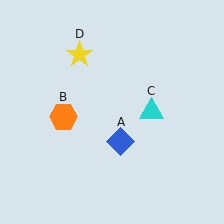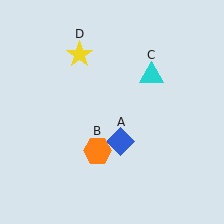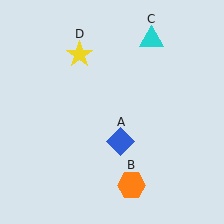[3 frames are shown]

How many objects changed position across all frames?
2 objects changed position: orange hexagon (object B), cyan triangle (object C).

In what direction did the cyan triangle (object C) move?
The cyan triangle (object C) moved up.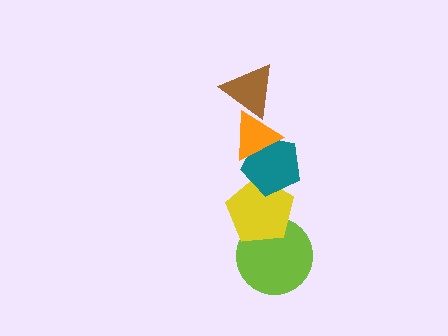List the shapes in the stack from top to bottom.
From top to bottom: the brown triangle, the orange triangle, the teal pentagon, the yellow pentagon, the lime circle.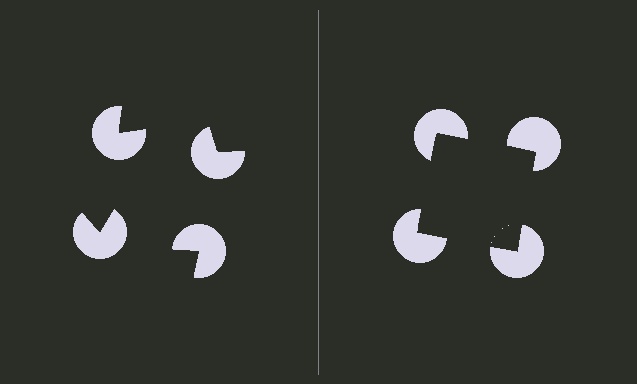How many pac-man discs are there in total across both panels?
8 — 4 on each side.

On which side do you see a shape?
An illusory square appears on the right side. On the left side the wedge cuts are rotated, so no coherent shape forms.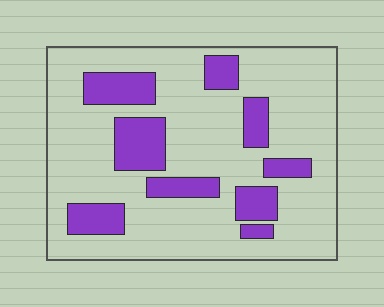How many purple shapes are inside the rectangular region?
9.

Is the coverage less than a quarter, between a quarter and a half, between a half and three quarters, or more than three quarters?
Less than a quarter.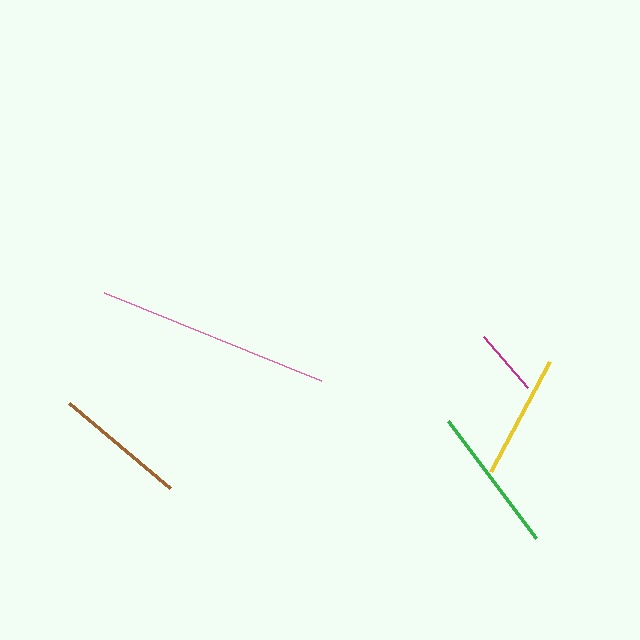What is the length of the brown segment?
The brown segment is approximately 132 pixels long.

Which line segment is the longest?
The pink line is the longest at approximately 234 pixels.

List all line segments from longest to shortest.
From longest to shortest: pink, green, brown, yellow, magenta.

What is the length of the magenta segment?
The magenta segment is approximately 67 pixels long.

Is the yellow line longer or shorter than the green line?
The green line is longer than the yellow line.